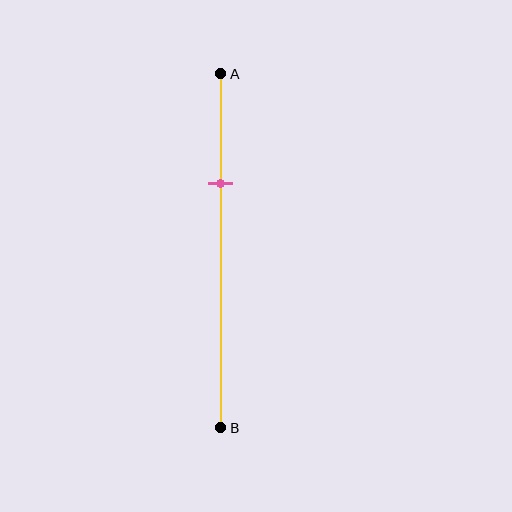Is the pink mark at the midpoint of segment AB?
No, the mark is at about 30% from A, not at the 50% midpoint.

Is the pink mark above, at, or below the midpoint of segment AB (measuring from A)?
The pink mark is above the midpoint of segment AB.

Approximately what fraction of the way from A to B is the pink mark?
The pink mark is approximately 30% of the way from A to B.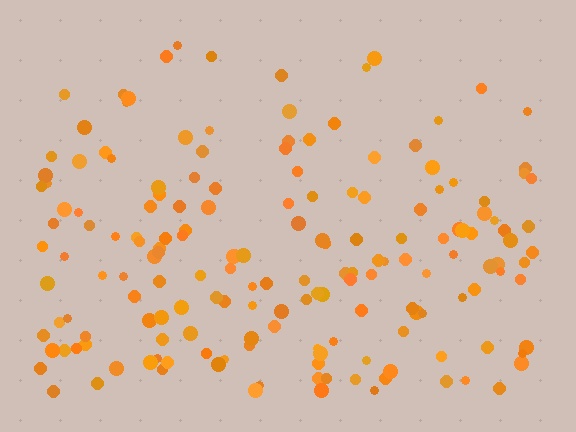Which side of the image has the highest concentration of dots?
The bottom.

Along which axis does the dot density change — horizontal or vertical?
Vertical.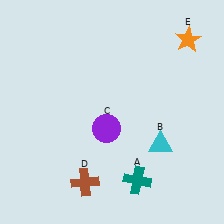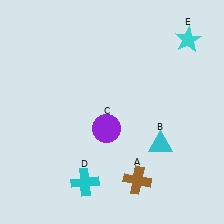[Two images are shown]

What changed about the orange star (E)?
In Image 1, E is orange. In Image 2, it changed to cyan.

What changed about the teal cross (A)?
In Image 1, A is teal. In Image 2, it changed to brown.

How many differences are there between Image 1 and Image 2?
There are 3 differences between the two images.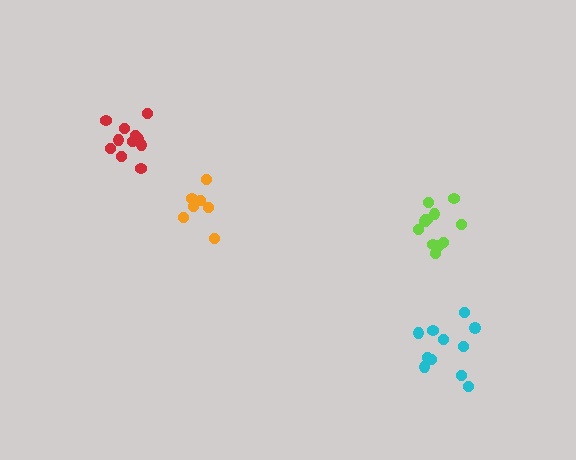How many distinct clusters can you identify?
There are 4 distinct clusters.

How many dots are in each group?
Group 1: 7 dots, Group 2: 11 dots, Group 3: 13 dots, Group 4: 11 dots (42 total).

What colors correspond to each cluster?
The clusters are colored: orange, red, lime, cyan.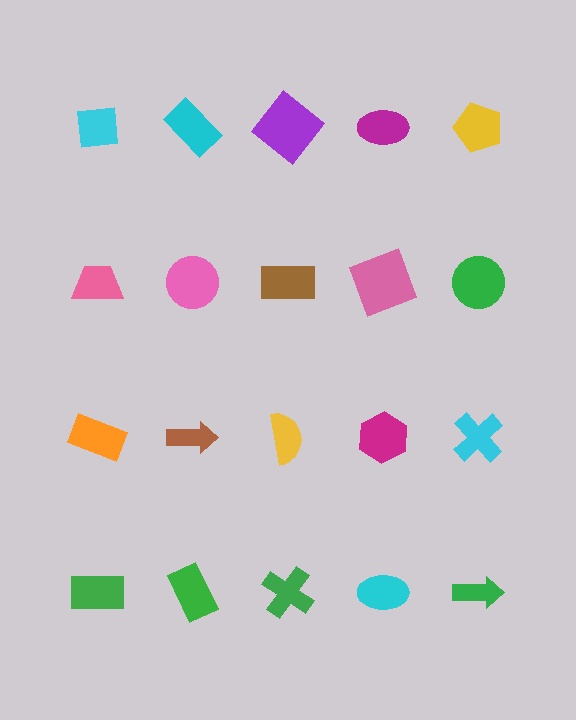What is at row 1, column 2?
A cyan rectangle.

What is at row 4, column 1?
A green rectangle.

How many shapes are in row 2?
5 shapes.